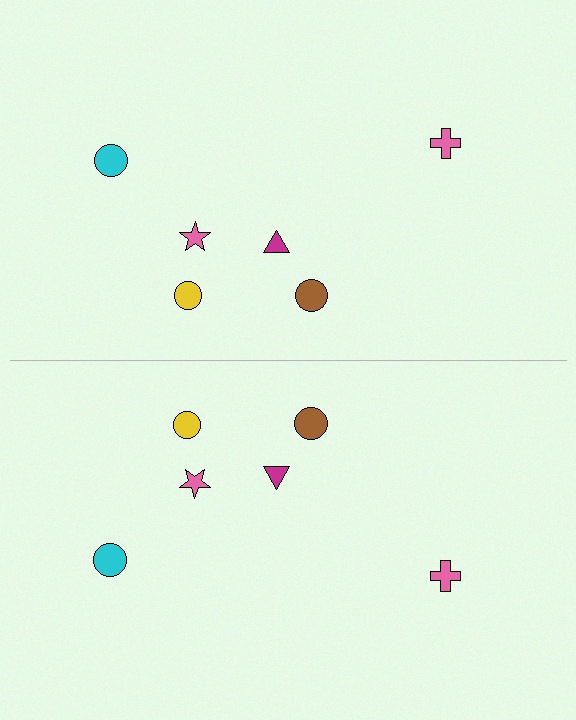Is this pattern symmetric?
Yes, this pattern has bilateral (reflection) symmetry.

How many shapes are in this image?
There are 12 shapes in this image.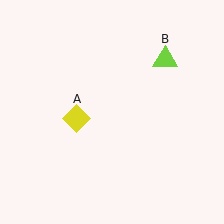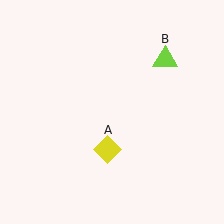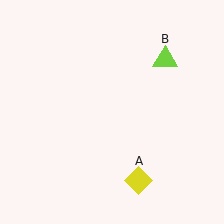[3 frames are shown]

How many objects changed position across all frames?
1 object changed position: yellow diamond (object A).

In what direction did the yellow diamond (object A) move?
The yellow diamond (object A) moved down and to the right.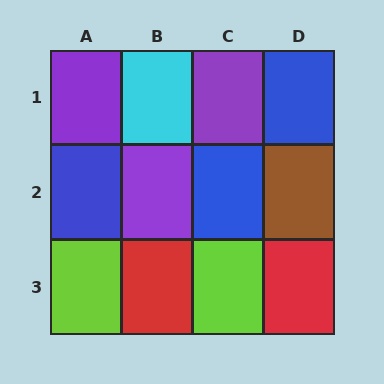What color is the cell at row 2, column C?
Blue.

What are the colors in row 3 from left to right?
Lime, red, lime, red.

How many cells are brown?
1 cell is brown.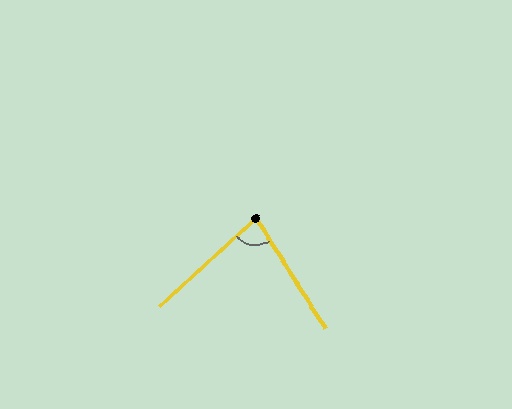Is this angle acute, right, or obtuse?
It is acute.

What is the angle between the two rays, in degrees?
Approximately 80 degrees.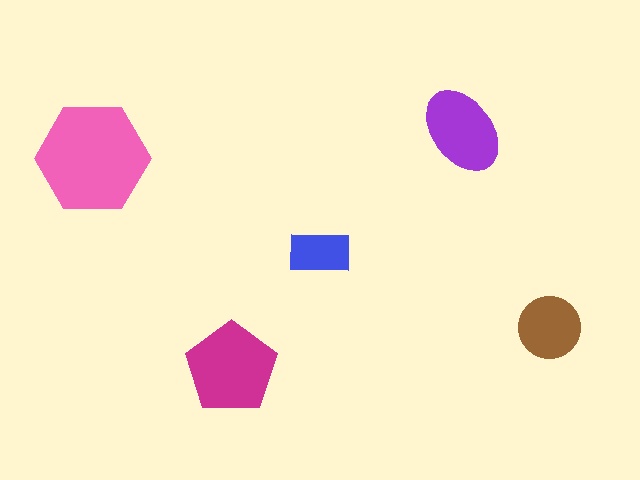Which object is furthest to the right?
The brown circle is rightmost.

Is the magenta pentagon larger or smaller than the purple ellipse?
Larger.